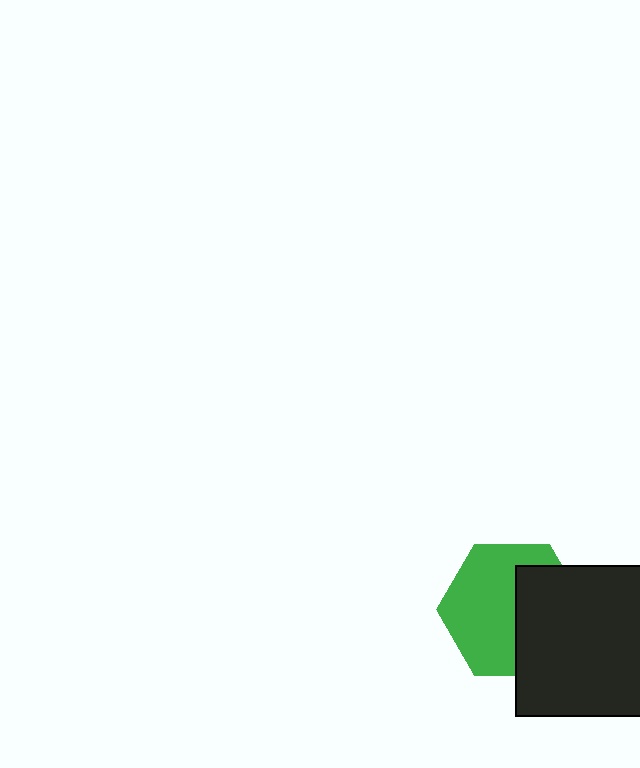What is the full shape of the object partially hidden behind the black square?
The partially hidden object is a green hexagon.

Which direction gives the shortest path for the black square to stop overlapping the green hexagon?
Moving right gives the shortest separation.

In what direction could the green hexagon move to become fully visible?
The green hexagon could move left. That would shift it out from behind the black square entirely.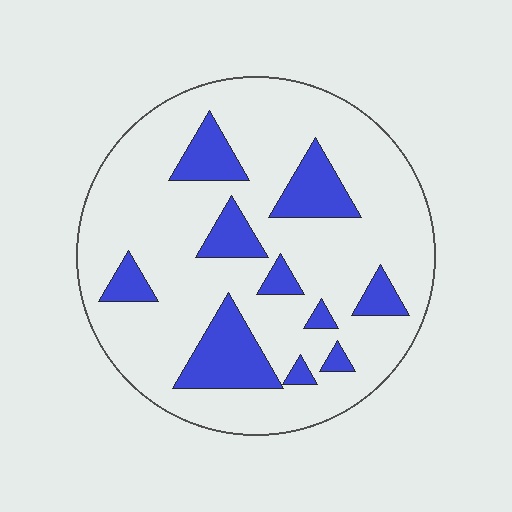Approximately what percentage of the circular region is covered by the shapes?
Approximately 20%.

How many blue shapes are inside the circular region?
10.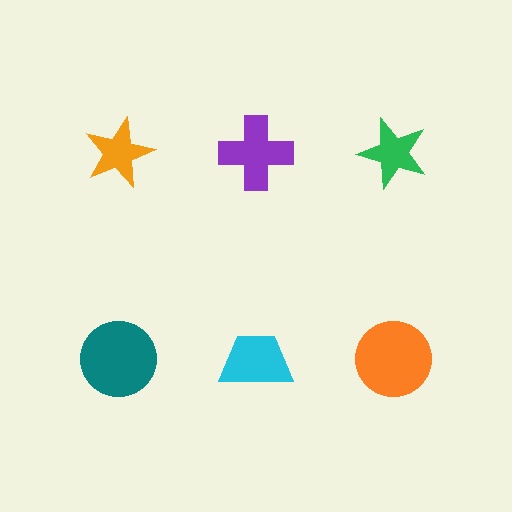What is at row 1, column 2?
A purple cross.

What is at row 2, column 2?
A cyan trapezoid.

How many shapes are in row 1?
3 shapes.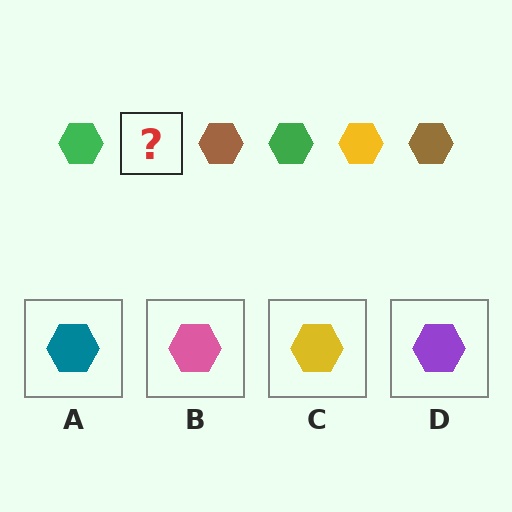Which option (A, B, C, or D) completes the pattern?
C.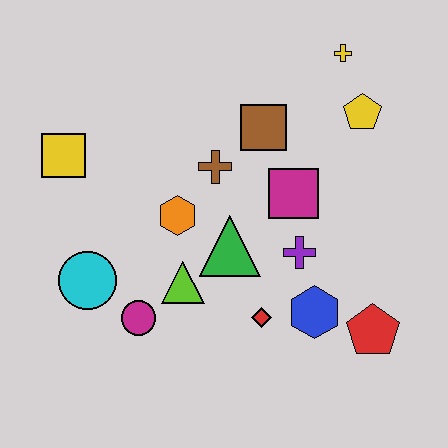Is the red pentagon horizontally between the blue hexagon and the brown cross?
No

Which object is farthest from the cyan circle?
The yellow cross is farthest from the cyan circle.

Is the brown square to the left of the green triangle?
No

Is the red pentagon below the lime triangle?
Yes